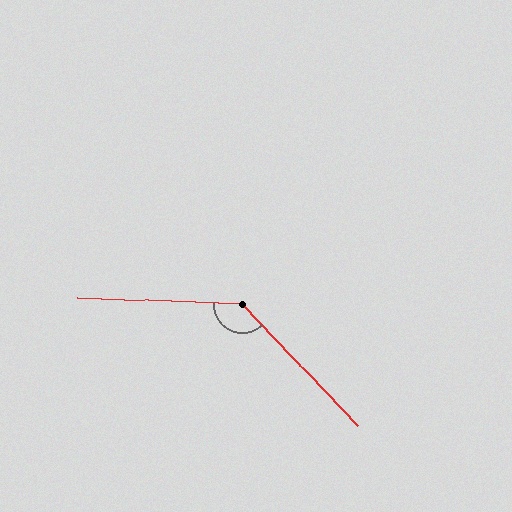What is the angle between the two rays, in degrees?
Approximately 136 degrees.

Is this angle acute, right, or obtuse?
It is obtuse.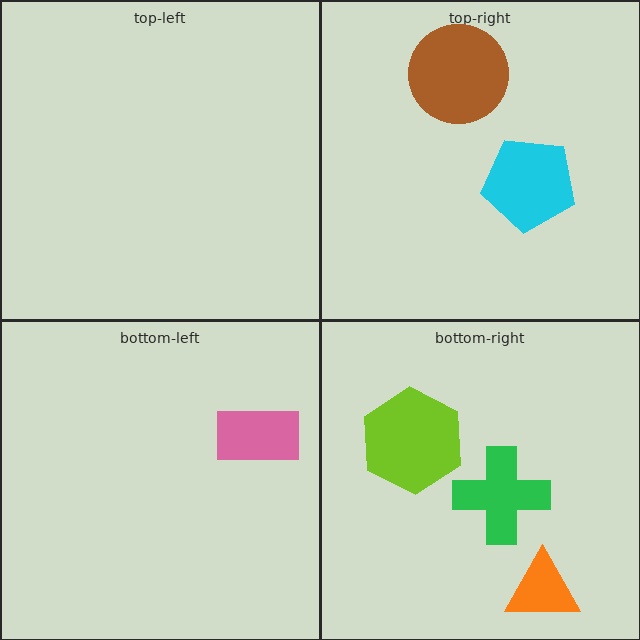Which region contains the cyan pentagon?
The top-right region.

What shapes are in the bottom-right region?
The orange triangle, the lime hexagon, the green cross.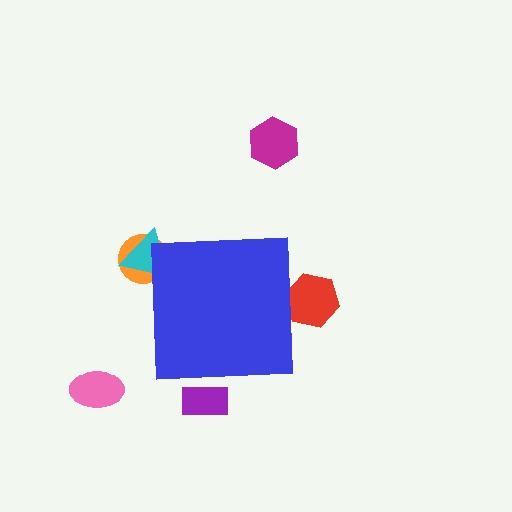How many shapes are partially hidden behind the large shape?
4 shapes are partially hidden.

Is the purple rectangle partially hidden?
Yes, the purple rectangle is partially hidden behind the blue square.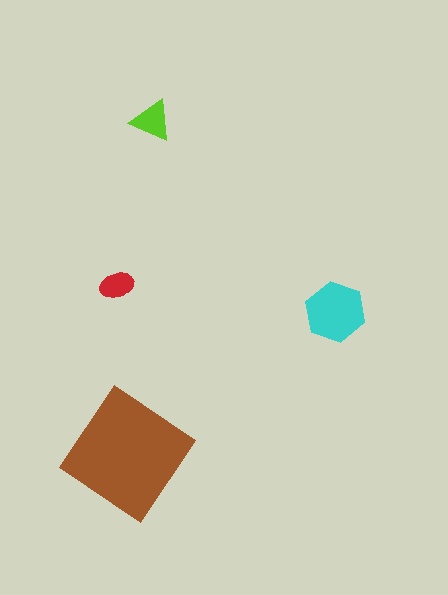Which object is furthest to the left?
The red ellipse is leftmost.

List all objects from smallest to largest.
The red ellipse, the lime triangle, the cyan hexagon, the brown diamond.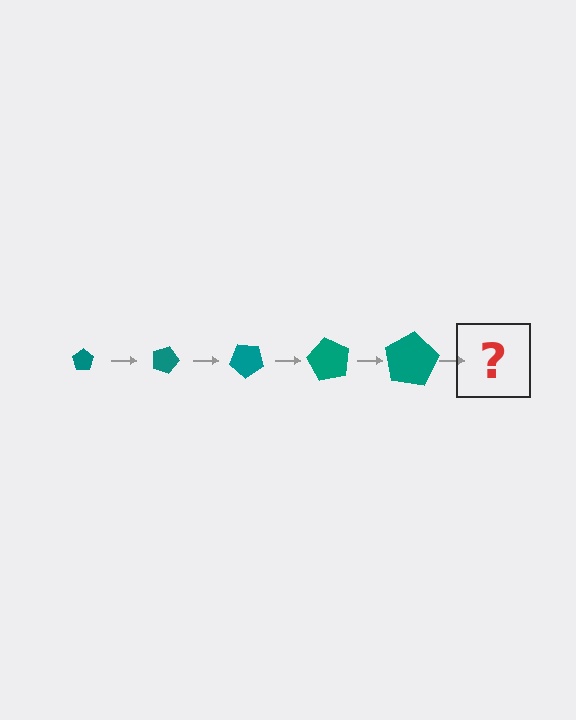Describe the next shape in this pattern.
It should be a pentagon, larger than the previous one and rotated 100 degrees from the start.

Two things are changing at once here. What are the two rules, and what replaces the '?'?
The two rules are that the pentagon grows larger each step and it rotates 20 degrees each step. The '?' should be a pentagon, larger than the previous one and rotated 100 degrees from the start.